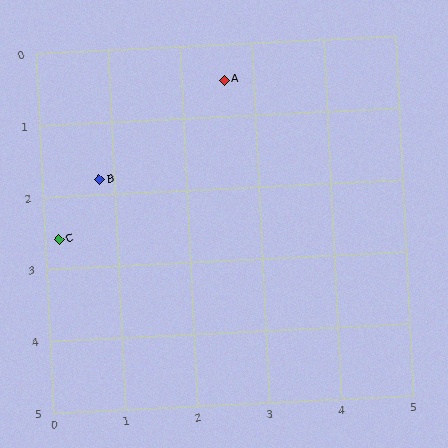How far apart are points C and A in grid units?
Points C and A are about 3.2 grid units apart.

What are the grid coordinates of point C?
Point C is at approximately (0.2, 2.6).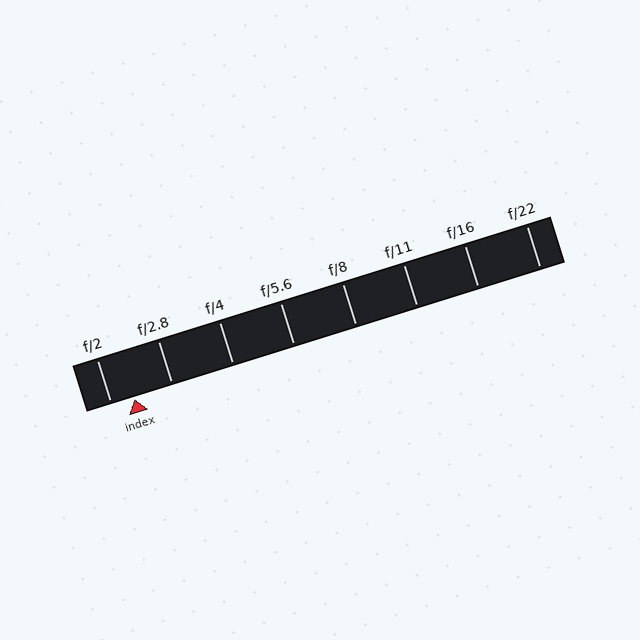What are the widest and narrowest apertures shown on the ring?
The widest aperture shown is f/2 and the narrowest is f/22.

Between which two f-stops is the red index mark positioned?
The index mark is between f/2 and f/2.8.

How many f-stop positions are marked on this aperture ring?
There are 8 f-stop positions marked.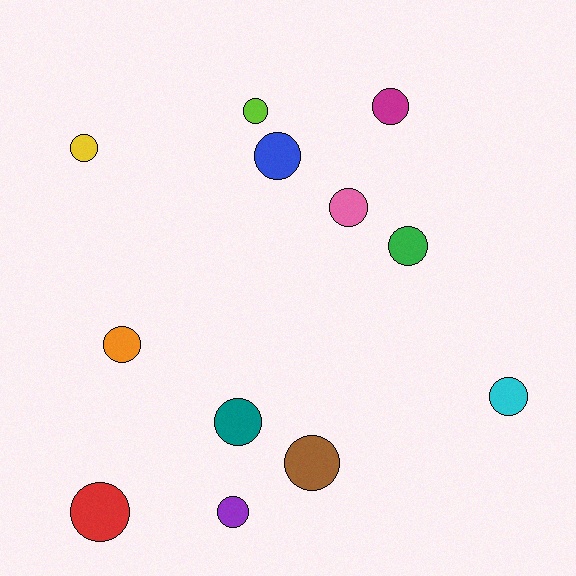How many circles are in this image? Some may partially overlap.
There are 12 circles.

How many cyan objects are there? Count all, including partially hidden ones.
There is 1 cyan object.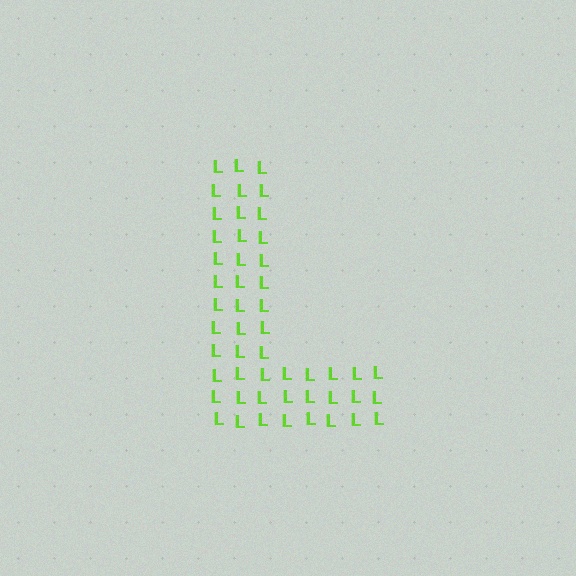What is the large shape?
The large shape is the letter L.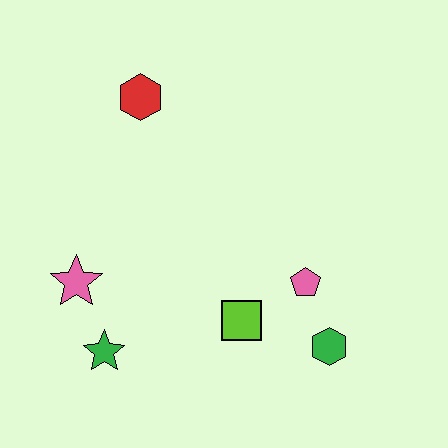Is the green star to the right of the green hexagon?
No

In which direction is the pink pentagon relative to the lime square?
The pink pentagon is to the right of the lime square.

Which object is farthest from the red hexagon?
The green hexagon is farthest from the red hexagon.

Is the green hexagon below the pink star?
Yes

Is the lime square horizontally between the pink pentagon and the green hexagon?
No